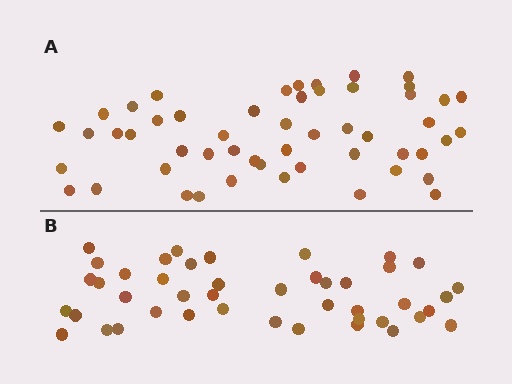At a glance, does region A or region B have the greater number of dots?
Region A (the top region) has more dots.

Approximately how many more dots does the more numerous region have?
Region A has roughly 8 or so more dots than region B.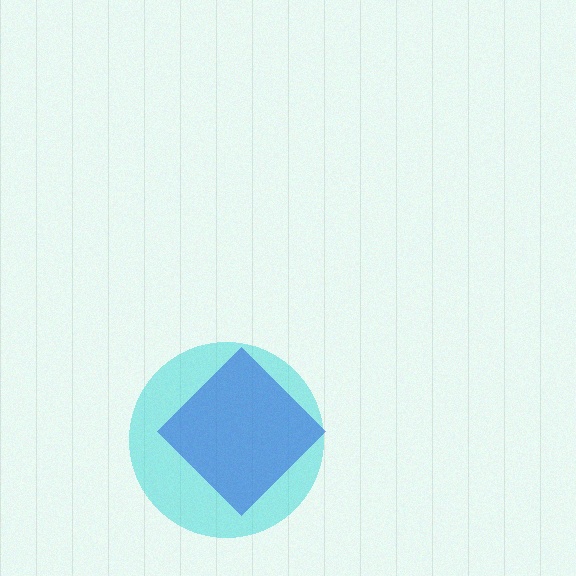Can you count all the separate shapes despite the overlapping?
Yes, there are 2 separate shapes.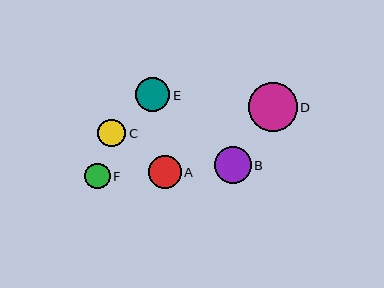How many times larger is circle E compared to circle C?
Circle E is approximately 1.2 times the size of circle C.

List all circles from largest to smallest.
From largest to smallest: D, B, E, A, C, F.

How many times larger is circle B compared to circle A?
Circle B is approximately 1.1 times the size of circle A.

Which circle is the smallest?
Circle F is the smallest with a size of approximately 26 pixels.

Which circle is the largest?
Circle D is the largest with a size of approximately 48 pixels.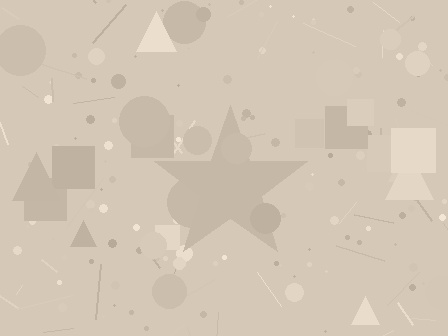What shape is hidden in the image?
A star is hidden in the image.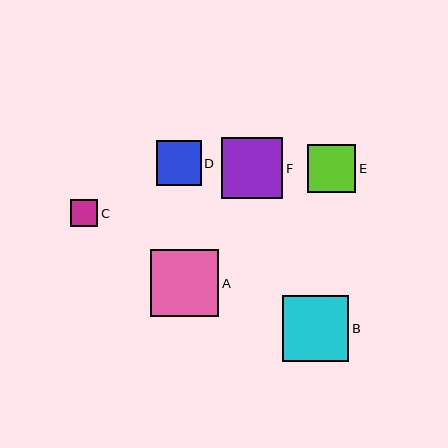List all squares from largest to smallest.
From largest to smallest: A, B, F, E, D, C.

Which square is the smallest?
Square C is the smallest with a size of approximately 27 pixels.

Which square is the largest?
Square A is the largest with a size of approximately 68 pixels.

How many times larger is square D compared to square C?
Square D is approximately 1.7 times the size of square C.